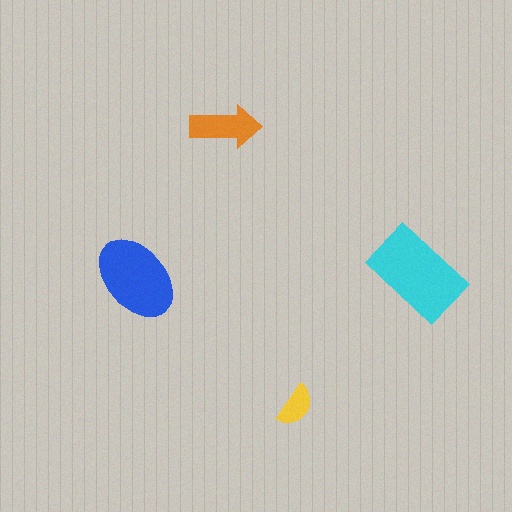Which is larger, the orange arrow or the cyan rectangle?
The cyan rectangle.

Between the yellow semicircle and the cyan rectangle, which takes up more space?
The cyan rectangle.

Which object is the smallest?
The yellow semicircle.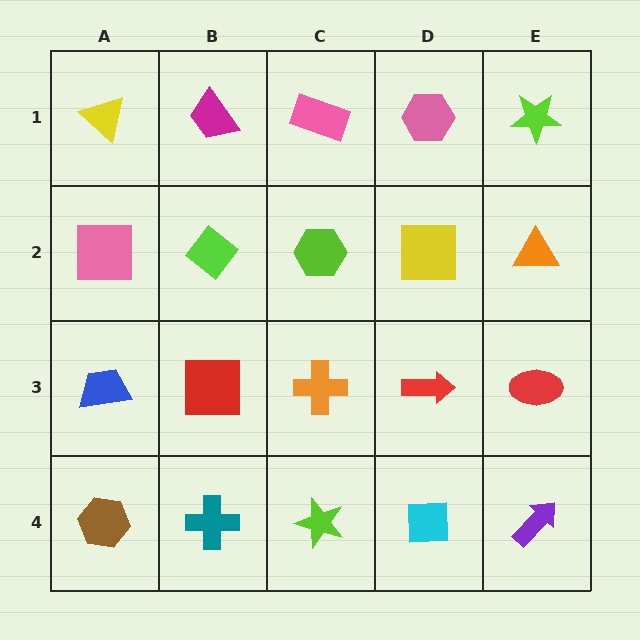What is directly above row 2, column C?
A pink rectangle.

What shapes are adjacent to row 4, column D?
A red arrow (row 3, column D), a lime star (row 4, column C), a purple arrow (row 4, column E).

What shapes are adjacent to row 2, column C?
A pink rectangle (row 1, column C), an orange cross (row 3, column C), a lime diamond (row 2, column B), a yellow square (row 2, column D).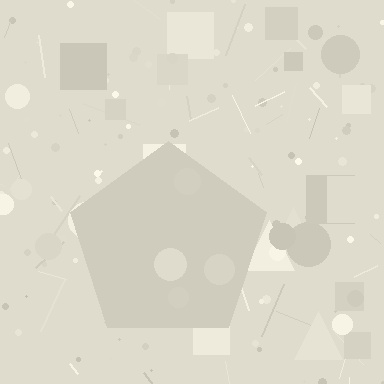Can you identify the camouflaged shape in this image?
The camouflaged shape is a pentagon.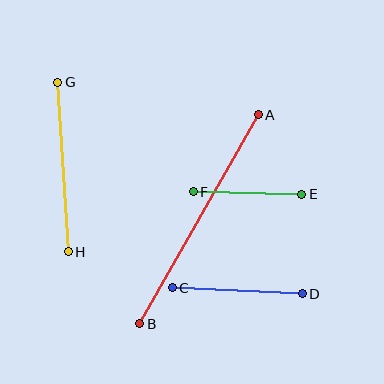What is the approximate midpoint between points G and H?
The midpoint is at approximately (63, 167) pixels.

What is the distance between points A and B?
The distance is approximately 240 pixels.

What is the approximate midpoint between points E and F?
The midpoint is at approximately (248, 193) pixels.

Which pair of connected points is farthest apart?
Points A and B are farthest apart.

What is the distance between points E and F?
The distance is approximately 108 pixels.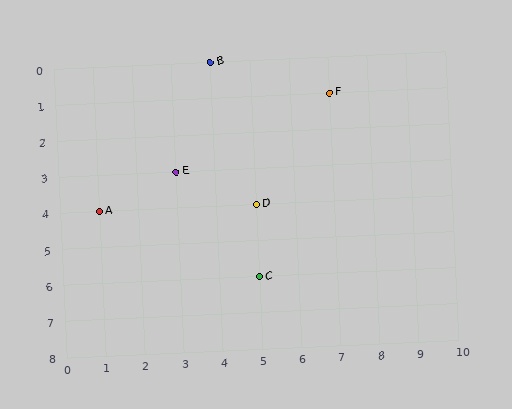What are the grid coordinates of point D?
Point D is at grid coordinates (5, 4).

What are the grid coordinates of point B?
Point B is at grid coordinates (4, 0).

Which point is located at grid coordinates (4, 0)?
Point B is at (4, 0).